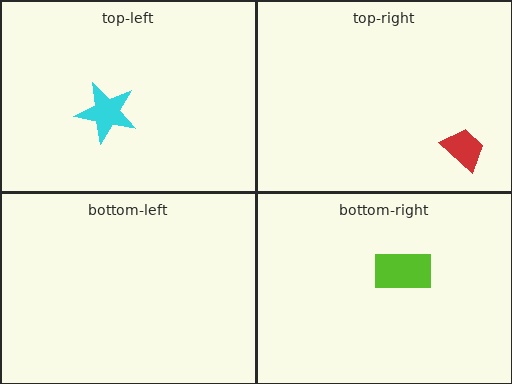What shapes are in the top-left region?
The cyan star.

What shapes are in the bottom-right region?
The lime rectangle.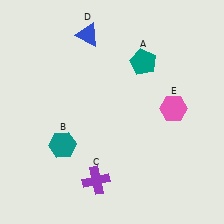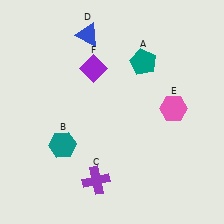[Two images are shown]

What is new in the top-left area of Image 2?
A purple diamond (F) was added in the top-left area of Image 2.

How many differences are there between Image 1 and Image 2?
There is 1 difference between the two images.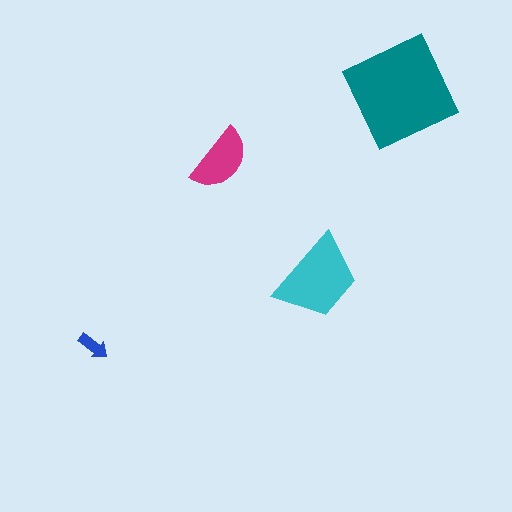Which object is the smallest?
The blue arrow.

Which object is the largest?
The teal square.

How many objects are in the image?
There are 4 objects in the image.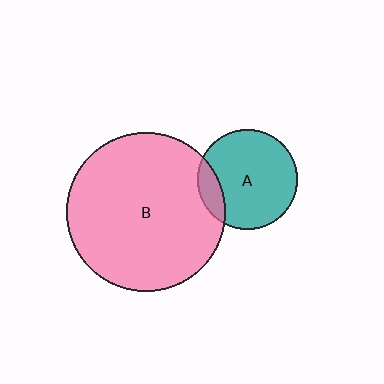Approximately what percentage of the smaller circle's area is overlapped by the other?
Approximately 15%.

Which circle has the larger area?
Circle B (pink).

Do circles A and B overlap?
Yes.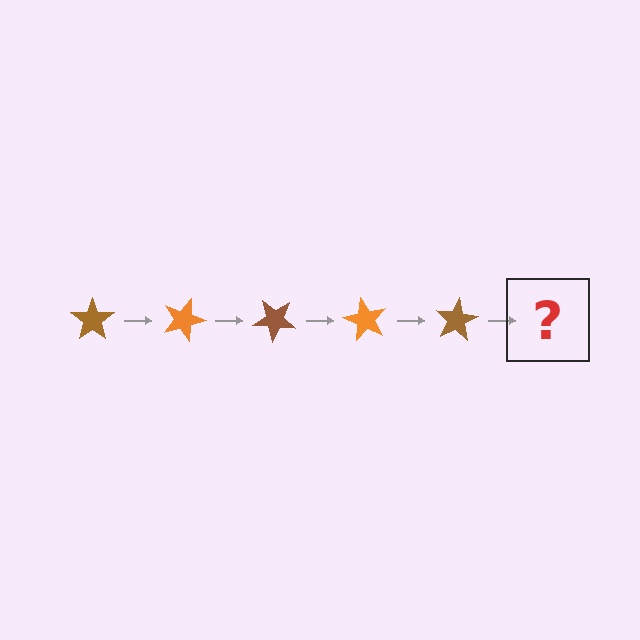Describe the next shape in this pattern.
It should be an orange star, rotated 100 degrees from the start.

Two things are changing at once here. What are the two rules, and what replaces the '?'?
The two rules are that it rotates 20 degrees each step and the color cycles through brown and orange. The '?' should be an orange star, rotated 100 degrees from the start.